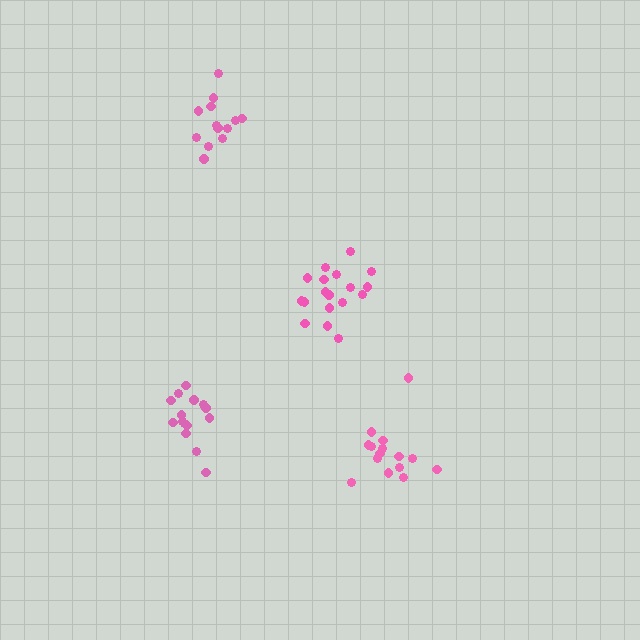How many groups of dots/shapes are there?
There are 4 groups.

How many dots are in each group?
Group 1: 18 dots, Group 2: 15 dots, Group 3: 15 dots, Group 4: 13 dots (61 total).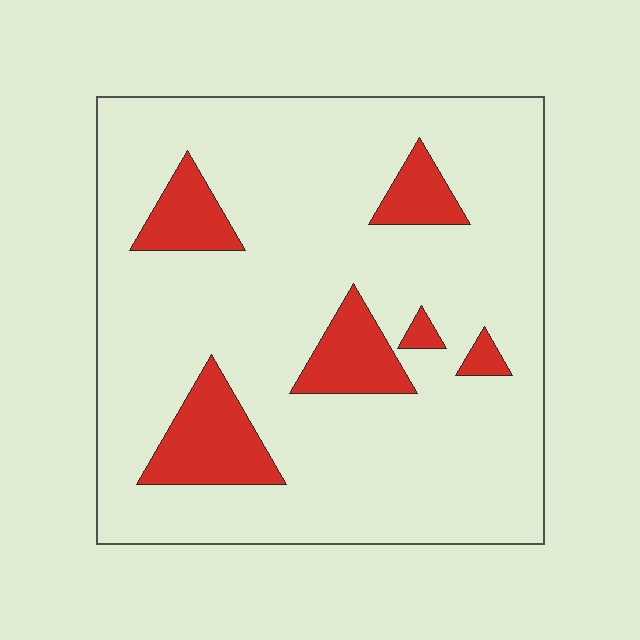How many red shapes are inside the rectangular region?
6.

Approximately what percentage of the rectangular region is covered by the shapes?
Approximately 15%.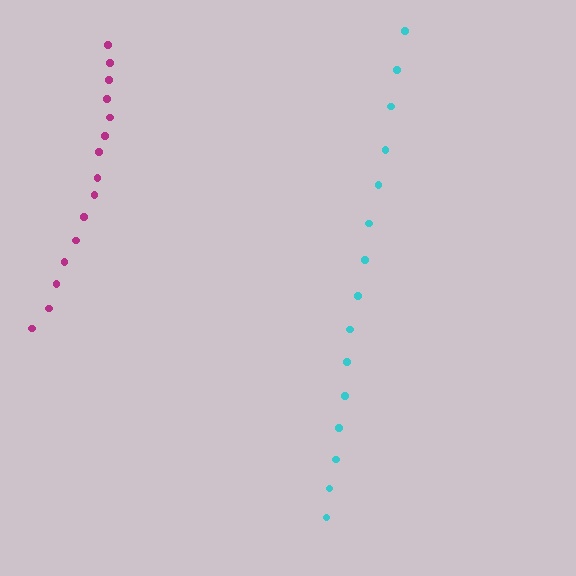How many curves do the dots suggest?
There are 2 distinct paths.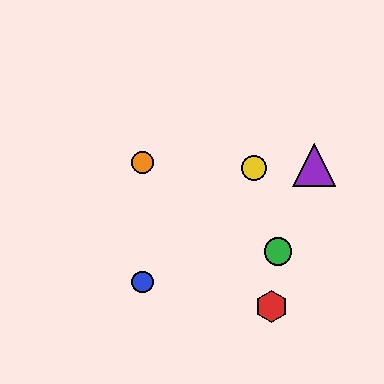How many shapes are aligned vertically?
2 shapes (the blue circle, the orange circle) are aligned vertically.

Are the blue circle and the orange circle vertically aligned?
Yes, both are at x≈142.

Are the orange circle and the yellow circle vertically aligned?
No, the orange circle is at x≈142 and the yellow circle is at x≈254.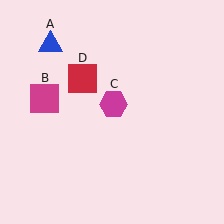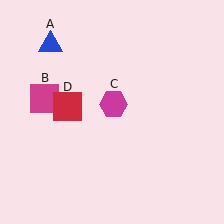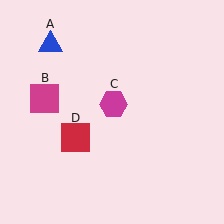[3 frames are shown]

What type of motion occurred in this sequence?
The red square (object D) rotated counterclockwise around the center of the scene.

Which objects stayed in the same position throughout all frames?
Blue triangle (object A) and magenta square (object B) and magenta hexagon (object C) remained stationary.